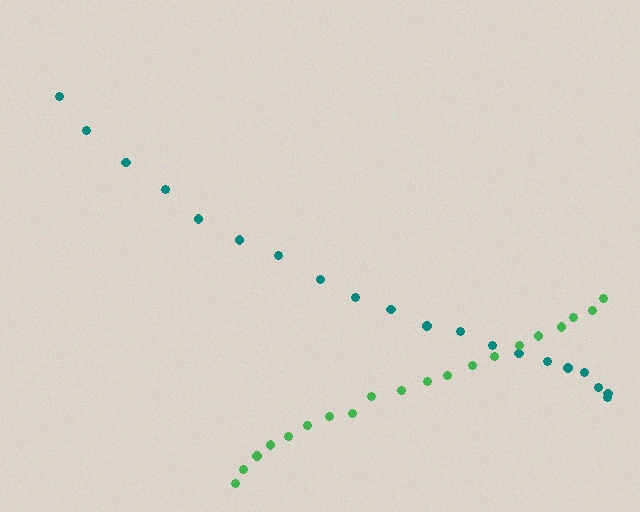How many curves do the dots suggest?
There are 2 distinct paths.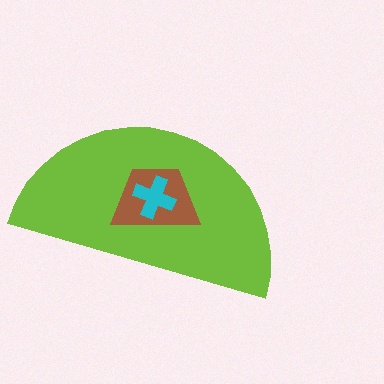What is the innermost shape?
The cyan cross.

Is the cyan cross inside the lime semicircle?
Yes.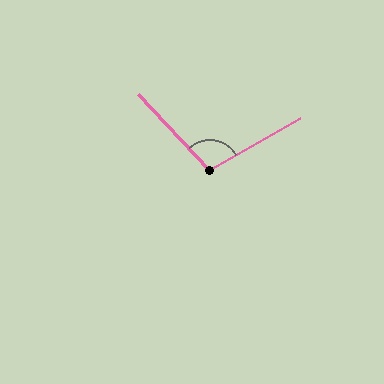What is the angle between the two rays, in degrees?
Approximately 104 degrees.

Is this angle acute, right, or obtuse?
It is obtuse.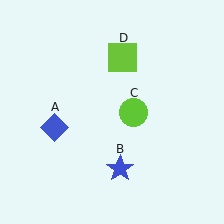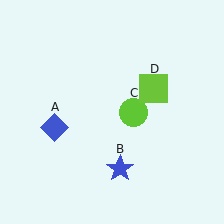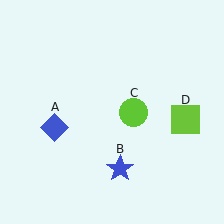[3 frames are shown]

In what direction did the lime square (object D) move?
The lime square (object D) moved down and to the right.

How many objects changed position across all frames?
1 object changed position: lime square (object D).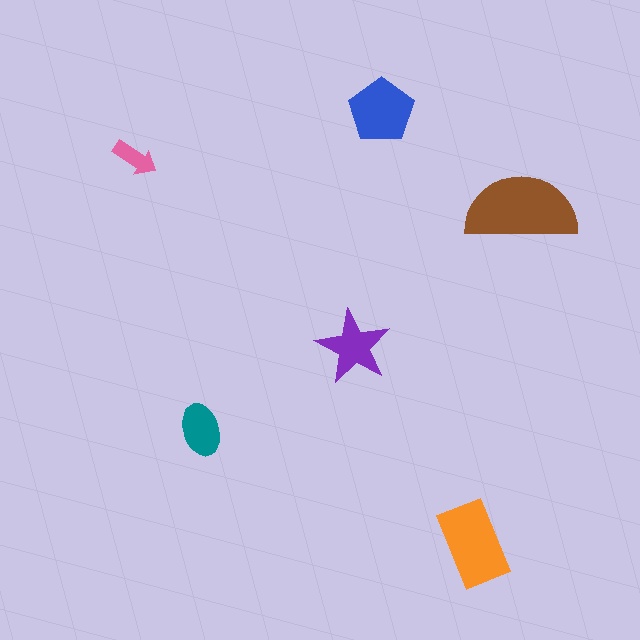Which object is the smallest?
The pink arrow.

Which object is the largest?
The brown semicircle.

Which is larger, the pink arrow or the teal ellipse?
The teal ellipse.